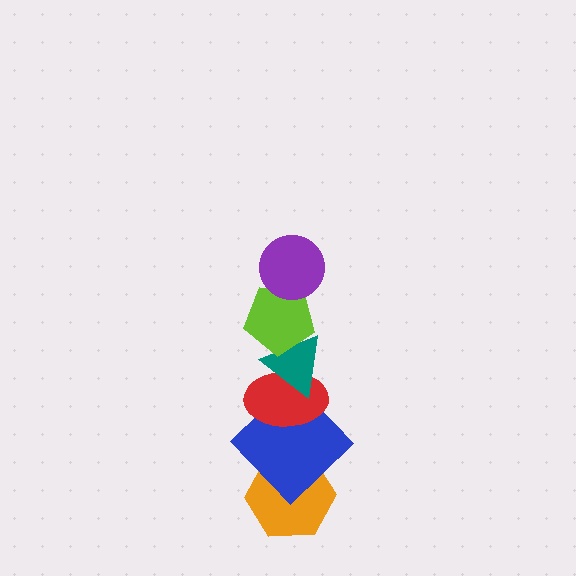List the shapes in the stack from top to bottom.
From top to bottom: the purple circle, the lime pentagon, the teal triangle, the red ellipse, the blue diamond, the orange hexagon.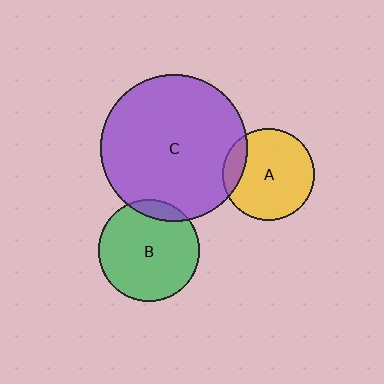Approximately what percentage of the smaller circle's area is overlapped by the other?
Approximately 15%.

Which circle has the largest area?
Circle C (purple).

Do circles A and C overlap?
Yes.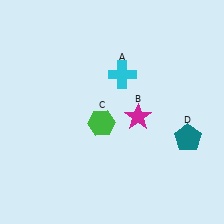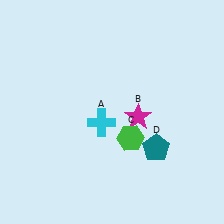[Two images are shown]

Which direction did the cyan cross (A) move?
The cyan cross (A) moved down.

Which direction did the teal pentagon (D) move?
The teal pentagon (D) moved left.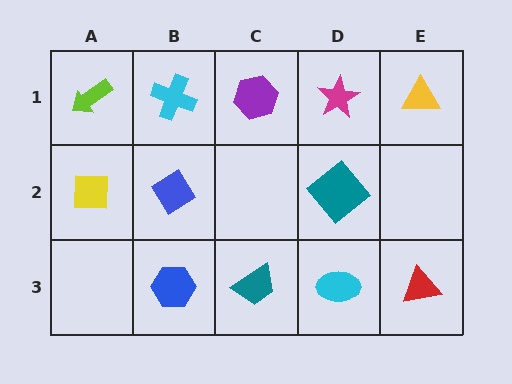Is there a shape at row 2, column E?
No, that cell is empty.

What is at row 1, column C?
A purple hexagon.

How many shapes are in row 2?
3 shapes.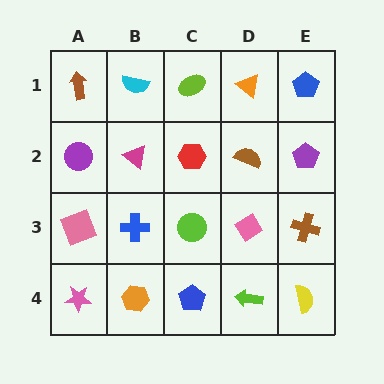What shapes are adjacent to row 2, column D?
An orange triangle (row 1, column D), a pink diamond (row 3, column D), a red hexagon (row 2, column C), a purple pentagon (row 2, column E).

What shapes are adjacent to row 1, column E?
A purple pentagon (row 2, column E), an orange triangle (row 1, column D).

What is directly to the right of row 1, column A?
A cyan semicircle.